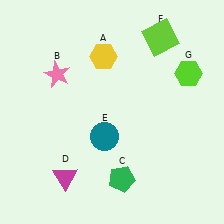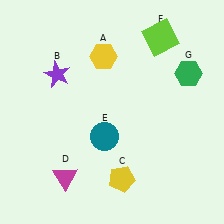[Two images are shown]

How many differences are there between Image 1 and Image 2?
There are 3 differences between the two images.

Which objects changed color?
B changed from pink to purple. C changed from green to yellow. G changed from lime to green.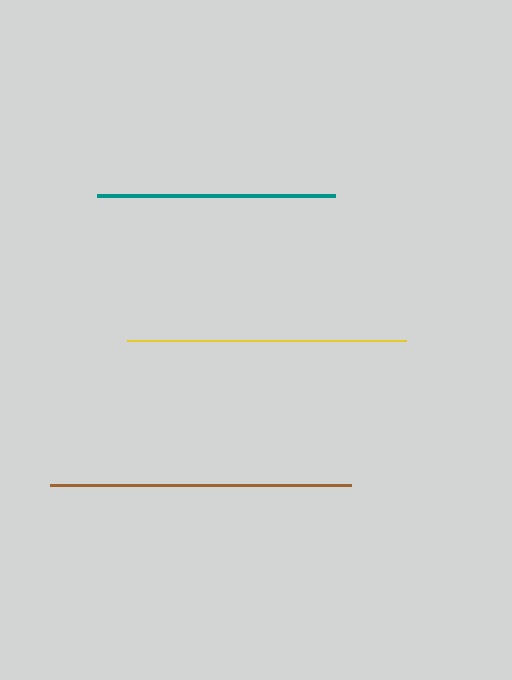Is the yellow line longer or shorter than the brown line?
The brown line is longer than the yellow line.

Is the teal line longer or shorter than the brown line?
The brown line is longer than the teal line.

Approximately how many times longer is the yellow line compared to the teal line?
The yellow line is approximately 1.2 times the length of the teal line.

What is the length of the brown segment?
The brown segment is approximately 301 pixels long.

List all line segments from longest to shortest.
From longest to shortest: brown, yellow, teal.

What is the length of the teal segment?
The teal segment is approximately 238 pixels long.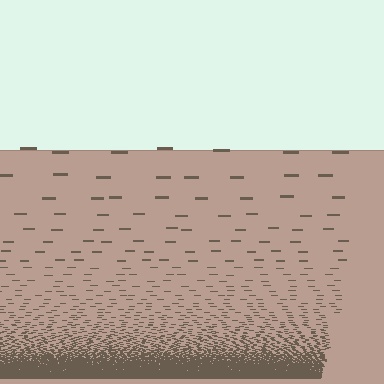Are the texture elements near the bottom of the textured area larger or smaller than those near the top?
Smaller. The gradient is inverted — elements near the bottom are smaller and denser.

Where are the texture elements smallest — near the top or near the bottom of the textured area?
Near the bottom.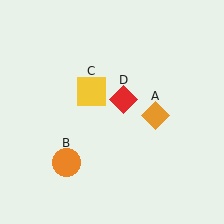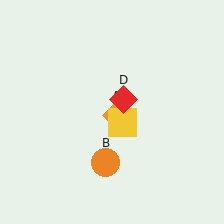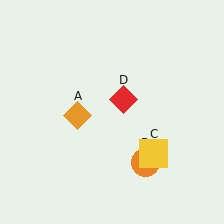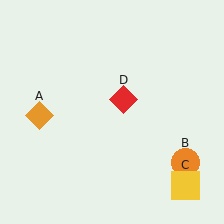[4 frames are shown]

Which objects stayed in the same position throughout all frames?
Red diamond (object D) remained stationary.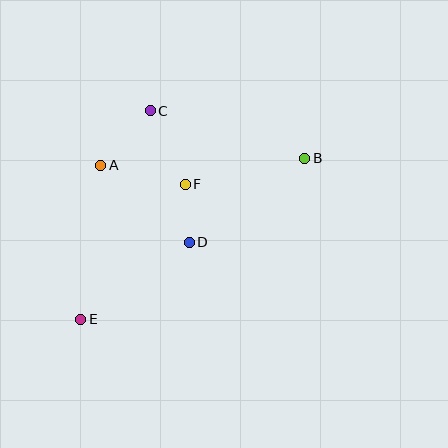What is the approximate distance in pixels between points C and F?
The distance between C and F is approximately 81 pixels.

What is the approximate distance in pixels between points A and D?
The distance between A and D is approximately 117 pixels.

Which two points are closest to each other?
Points D and F are closest to each other.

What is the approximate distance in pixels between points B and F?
The distance between B and F is approximately 123 pixels.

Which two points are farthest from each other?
Points B and E are farthest from each other.